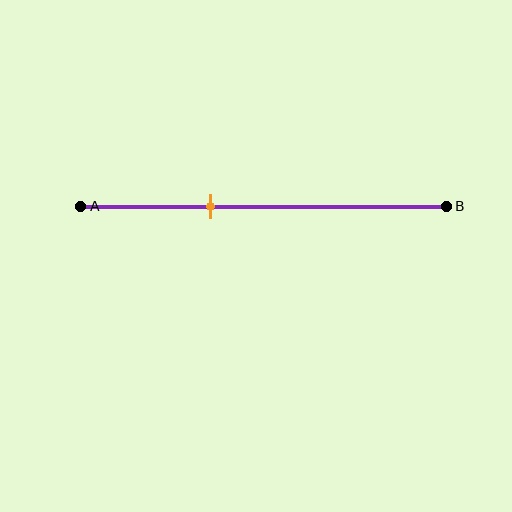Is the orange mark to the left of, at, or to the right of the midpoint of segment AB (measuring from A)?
The orange mark is to the left of the midpoint of segment AB.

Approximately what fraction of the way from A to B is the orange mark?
The orange mark is approximately 35% of the way from A to B.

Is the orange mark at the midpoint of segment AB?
No, the mark is at about 35% from A, not at the 50% midpoint.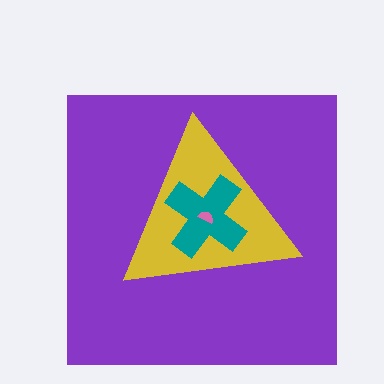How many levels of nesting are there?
4.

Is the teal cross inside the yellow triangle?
Yes.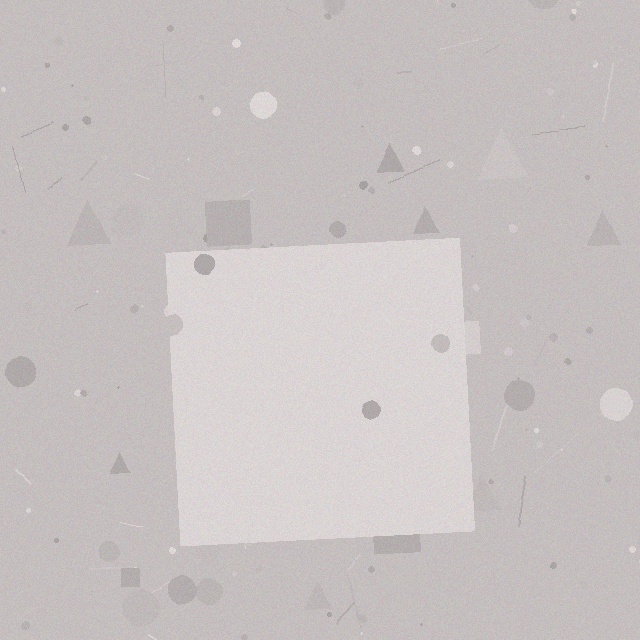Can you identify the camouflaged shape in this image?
The camouflaged shape is a square.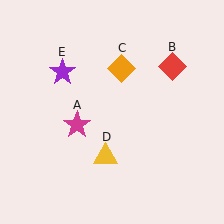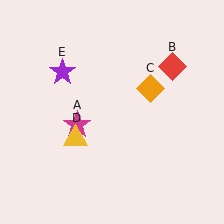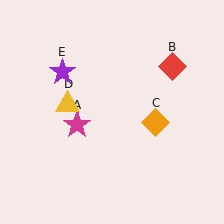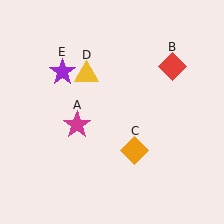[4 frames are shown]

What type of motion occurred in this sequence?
The orange diamond (object C), yellow triangle (object D) rotated clockwise around the center of the scene.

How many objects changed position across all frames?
2 objects changed position: orange diamond (object C), yellow triangle (object D).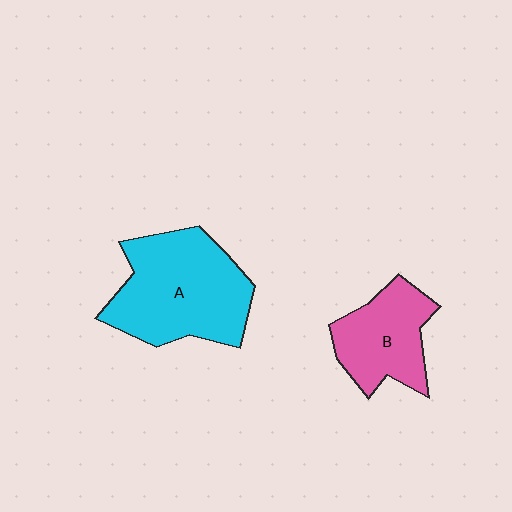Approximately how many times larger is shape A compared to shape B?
Approximately 1.6 times.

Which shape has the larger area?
Shape A (cyan).